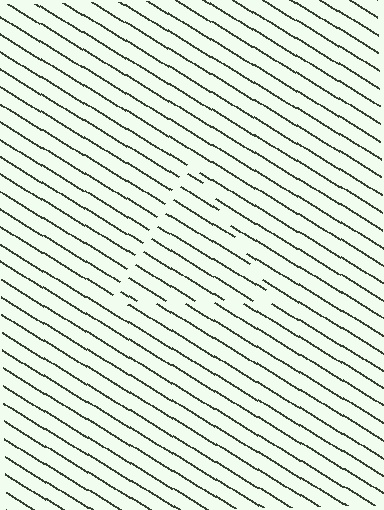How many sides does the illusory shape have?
3 sides — the line-ends trace a triangle.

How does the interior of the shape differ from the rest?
The interior of the shape contains the same grating, shifted by half a period — the contour is defined by the phase discontinuity where line-ends from the inner and outer gratings abut.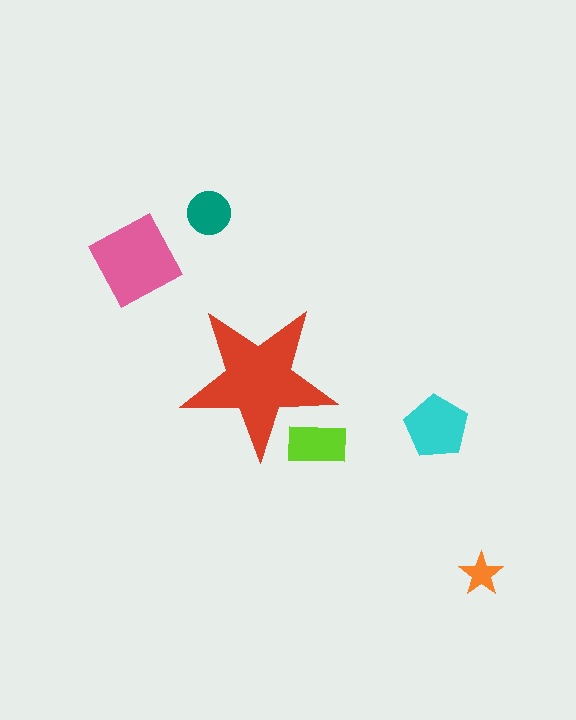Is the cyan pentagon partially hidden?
No, the cyan pentagon is fully visible.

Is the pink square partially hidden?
No, the pink square is fully visible.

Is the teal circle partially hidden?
No, the teal circle is fully visible.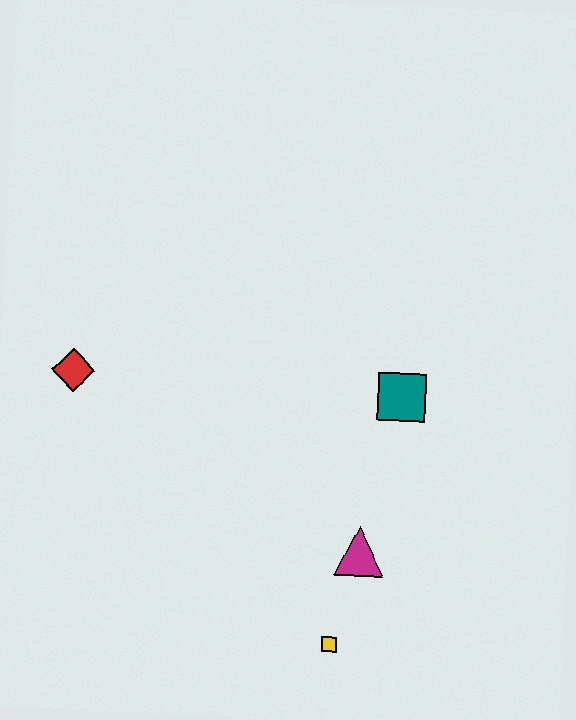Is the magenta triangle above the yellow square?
Yes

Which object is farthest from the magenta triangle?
The red diamond is farthest from the magenta triangle.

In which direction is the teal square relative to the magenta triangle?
The teal square is above the magenta triangle.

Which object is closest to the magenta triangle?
The yellow square is closest to the magenta triangle.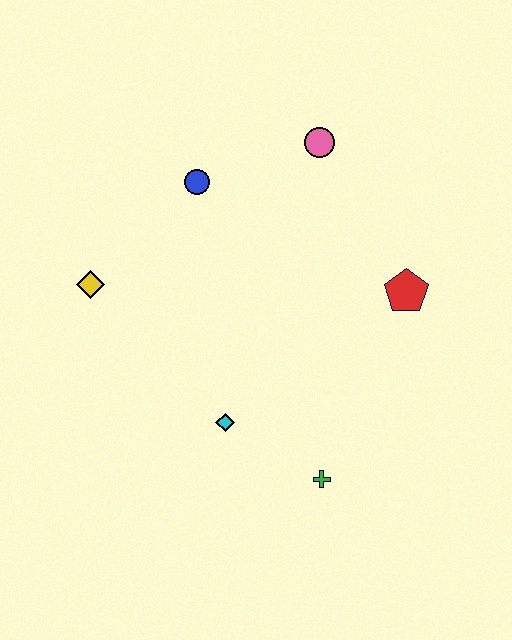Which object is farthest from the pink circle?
The green cross is farthest from the pink circle.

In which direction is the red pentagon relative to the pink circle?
The red pentagon is below the pink circle.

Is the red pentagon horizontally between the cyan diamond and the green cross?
No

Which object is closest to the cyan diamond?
The green cross is closest to the cyan diamond.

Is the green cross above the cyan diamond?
No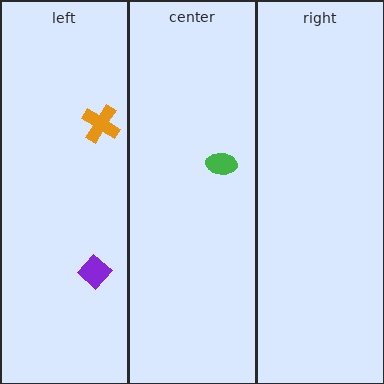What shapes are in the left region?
The purple diamond, the orange cross.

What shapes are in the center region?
The green ellipse.